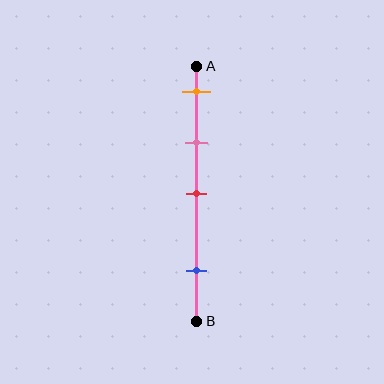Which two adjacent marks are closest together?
The orange and pink marks are the closest adjacent pair.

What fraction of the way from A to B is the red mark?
The red mark is approximately 50% (0.5) of the way from A to B.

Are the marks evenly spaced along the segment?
No, the marks are not evenly spaced.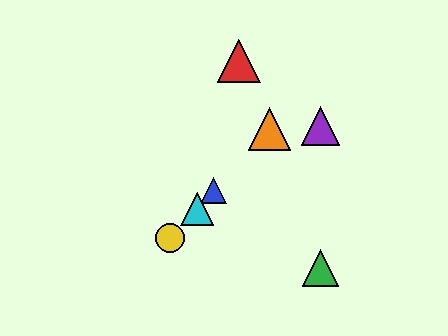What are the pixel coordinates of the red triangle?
The red triangle is at (239, 61).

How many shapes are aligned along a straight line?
4 shapes (the blue triangle, the yellow circle, the orange triangle, the cyan triangle) are aligned along a straight line.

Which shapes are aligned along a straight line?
The blue triangle, the yellow circle, the orange triangle, the cyan triangle are aligned along a straight line.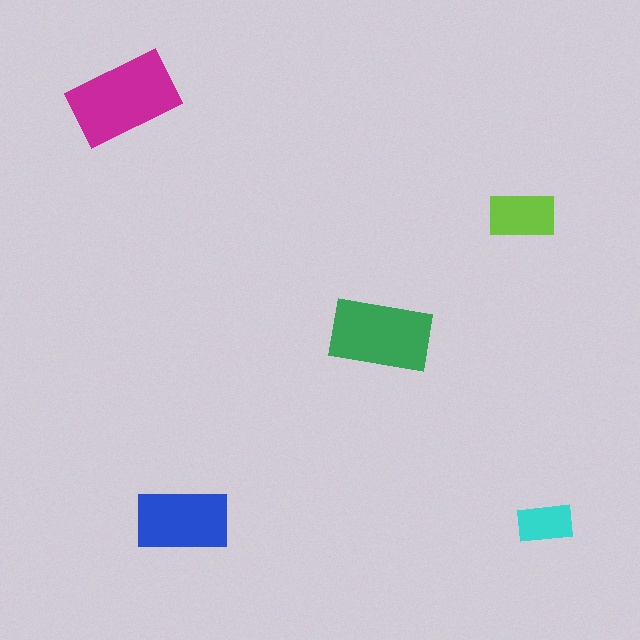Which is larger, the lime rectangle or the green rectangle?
The green one.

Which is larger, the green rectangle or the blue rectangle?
The green one.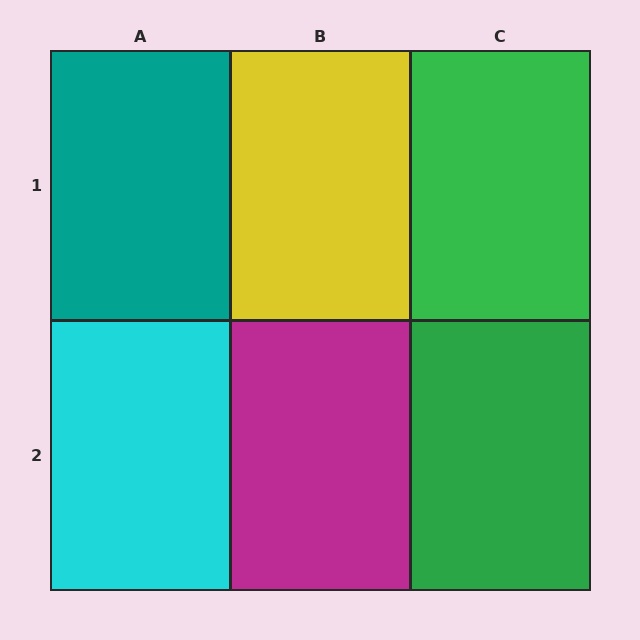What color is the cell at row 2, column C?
Green.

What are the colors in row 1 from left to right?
Teal, yellow, green.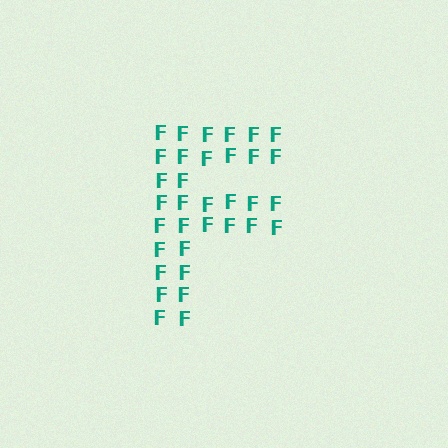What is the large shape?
The large shape is the letter F.